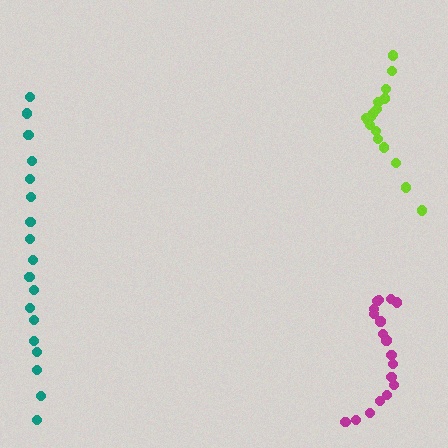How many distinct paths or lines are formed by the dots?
There are 3 distinct paths.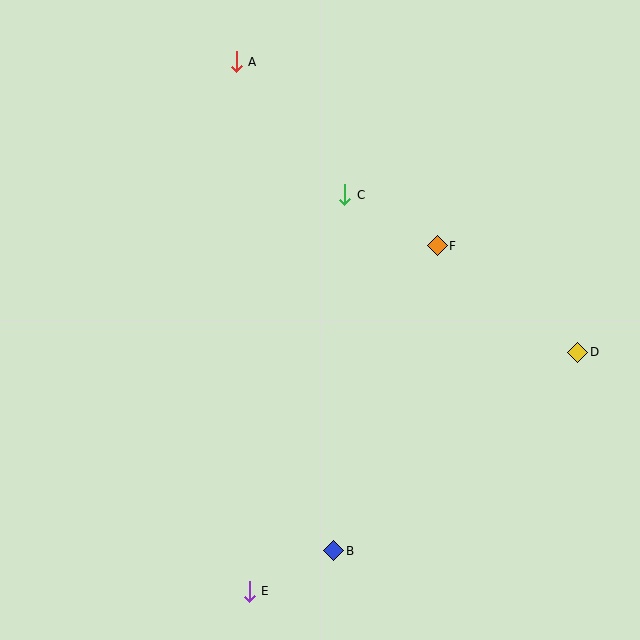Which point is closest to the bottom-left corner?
Point E is closest to the bottom-left corner.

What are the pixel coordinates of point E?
Point E is at (249, 591).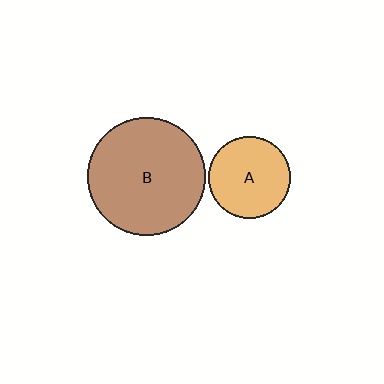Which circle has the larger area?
Circle B (brown).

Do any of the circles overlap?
No, none of the circles overlap.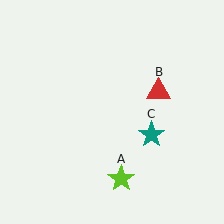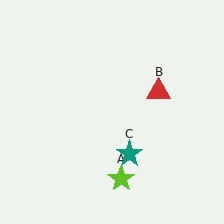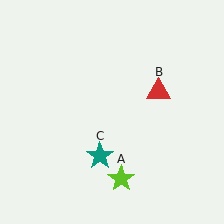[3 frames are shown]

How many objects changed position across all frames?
1 object changed position: teal star (object C).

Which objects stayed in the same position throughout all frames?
Lime star (object A) and red triangle (object B) remained stationary.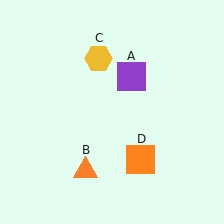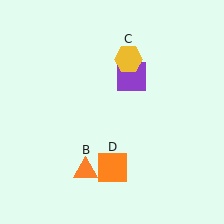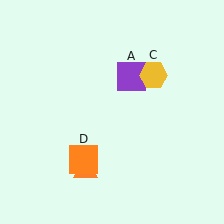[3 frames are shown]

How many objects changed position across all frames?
2 objects changed position: yellow hexagon (object C), orange square (object D).